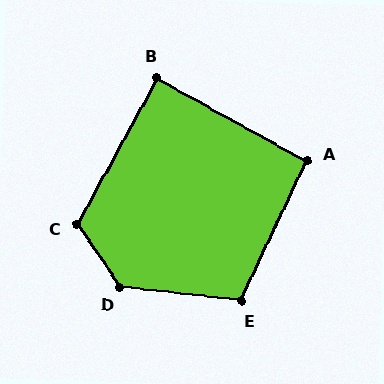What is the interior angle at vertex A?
Approximately 94 degrees (approximately right).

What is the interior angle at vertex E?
Approximately 109 degrees (obtuse).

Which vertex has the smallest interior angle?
B, at approximately 90 degrees.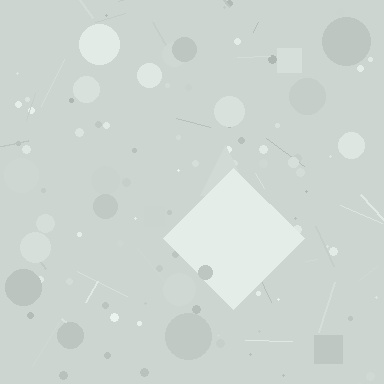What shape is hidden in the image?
A diamond is hidden in the image.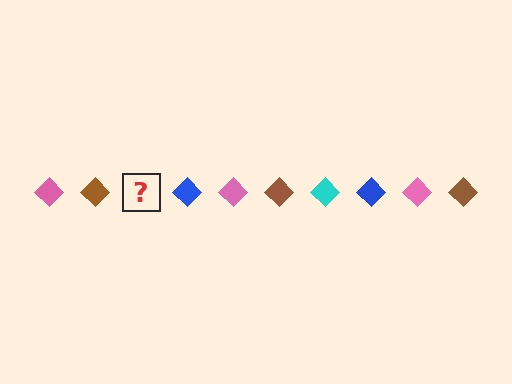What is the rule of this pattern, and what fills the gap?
The rule is that the pattern cycles through pink, brown, cyan, blue diamonds. The gap should be filled with a cyan diamond.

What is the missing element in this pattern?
The missing element is a cyan diamond.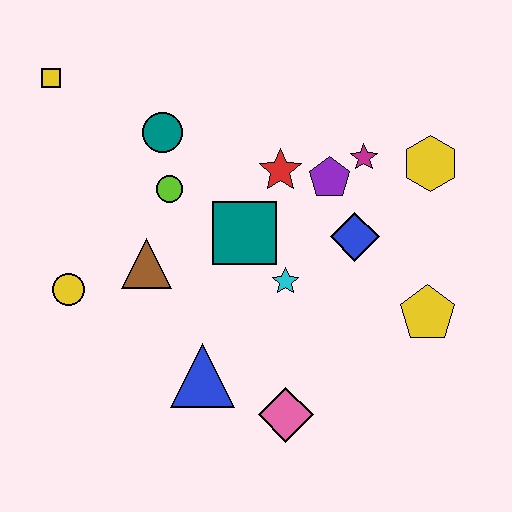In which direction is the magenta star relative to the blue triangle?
The magenta star is above the blue triangle.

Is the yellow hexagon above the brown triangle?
Yes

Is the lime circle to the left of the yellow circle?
No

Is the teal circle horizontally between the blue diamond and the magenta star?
No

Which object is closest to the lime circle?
The teal circle is closest to the lime circle.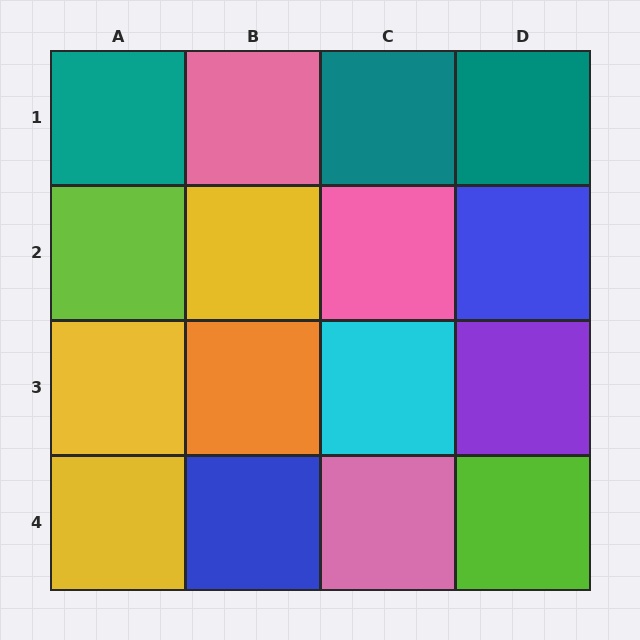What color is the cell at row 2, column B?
Yellow.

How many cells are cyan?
1 cell is cyan.